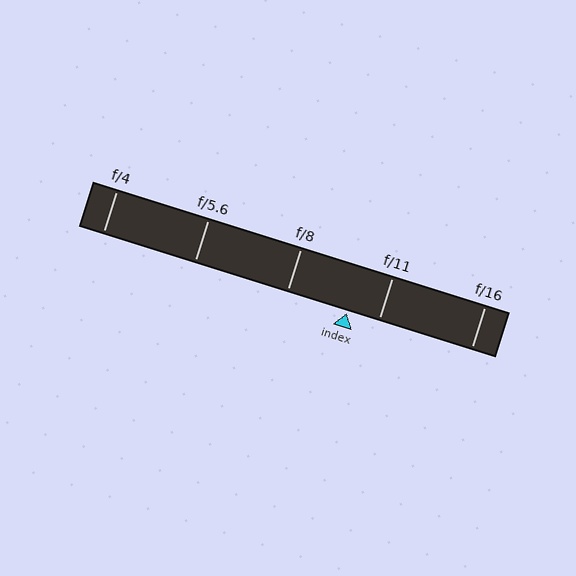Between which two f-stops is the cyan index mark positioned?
The index mark is between f/8 and f/11.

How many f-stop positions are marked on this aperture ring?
There are 5 f-stop positions marked.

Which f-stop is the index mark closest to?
The index mark is closest to f/11.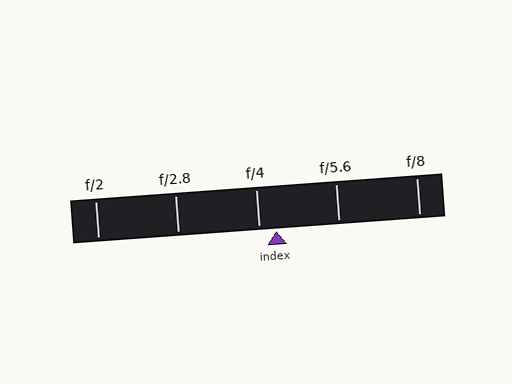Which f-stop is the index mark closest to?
The index mark is closest to f/4.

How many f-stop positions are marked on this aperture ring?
There are 5 f-stop positions marked.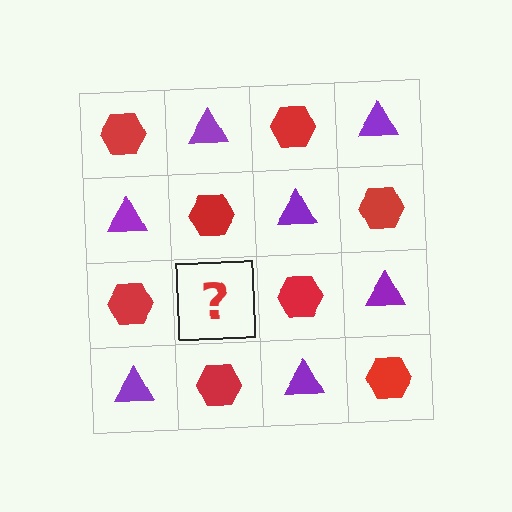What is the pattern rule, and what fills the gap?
The rule is that it alternates red hexagon and purple triangle in a checkerboard pattern. The gap should be filled with a purple triangle.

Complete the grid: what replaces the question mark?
The question mark should be replaced with a purple triangle.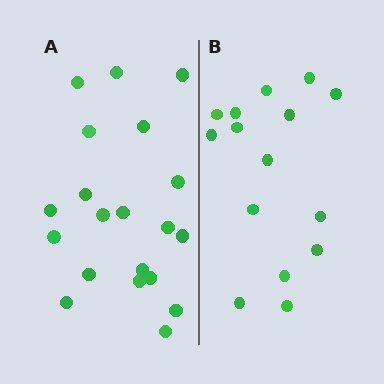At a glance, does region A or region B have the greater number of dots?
Region A (the left region) has more dots.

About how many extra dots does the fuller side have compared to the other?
Region A has about 5 more dots than region B.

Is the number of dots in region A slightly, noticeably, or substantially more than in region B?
Region A has noticeably more, but not dramatically so. The ratio is roughly 1.3 to 1.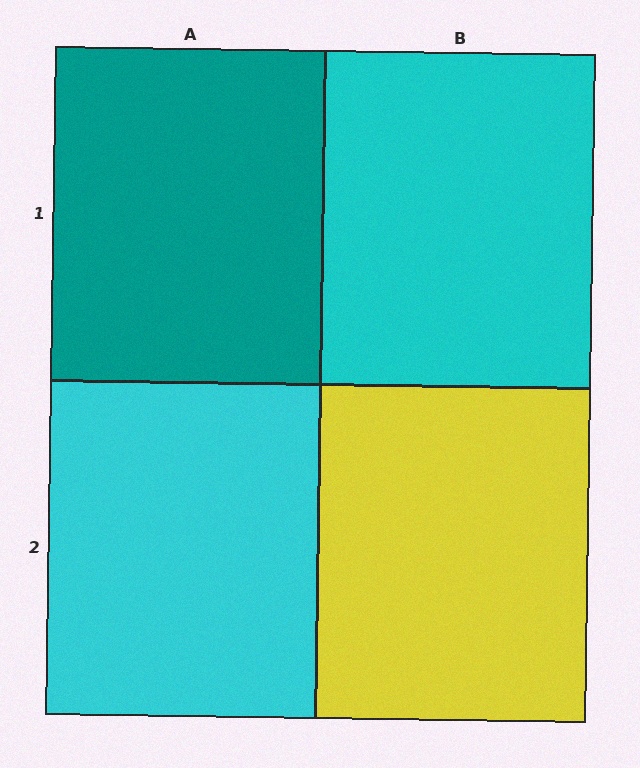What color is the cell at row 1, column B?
Cyan.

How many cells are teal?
1 cell is teal.